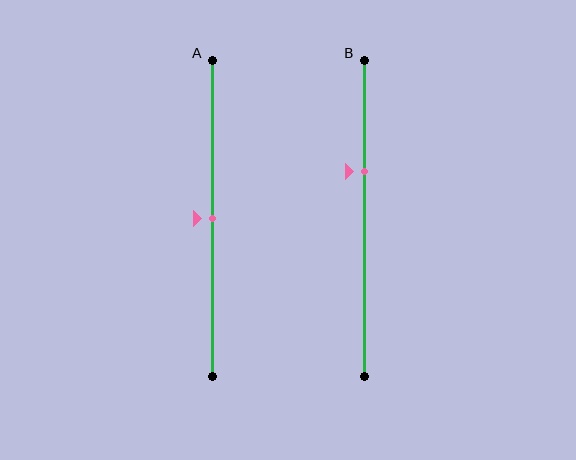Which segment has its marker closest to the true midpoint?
Segment A has its marker closest to the true midpoint.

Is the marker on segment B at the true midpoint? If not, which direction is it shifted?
No, the marker on segment B is shifted upward by about 15% of the segment length.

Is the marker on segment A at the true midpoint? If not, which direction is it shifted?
Yes, the marker on segment A is at the true midpoint.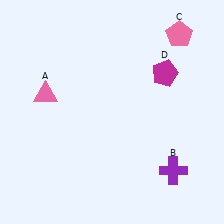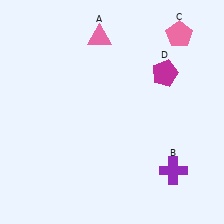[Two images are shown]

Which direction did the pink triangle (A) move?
The pink triangle (A) moved up.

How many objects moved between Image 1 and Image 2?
1 object moved between the two images.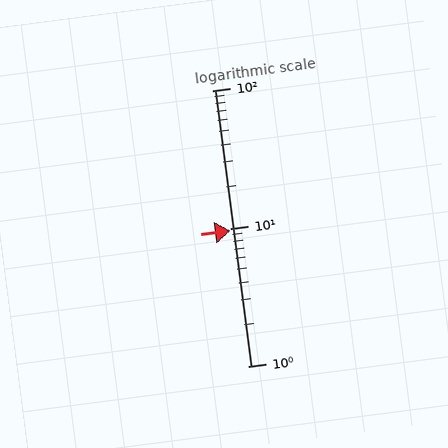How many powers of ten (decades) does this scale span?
The scale spans 2 decades, from 1 to 100.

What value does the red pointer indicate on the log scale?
The pointer indicates approximately 9.6.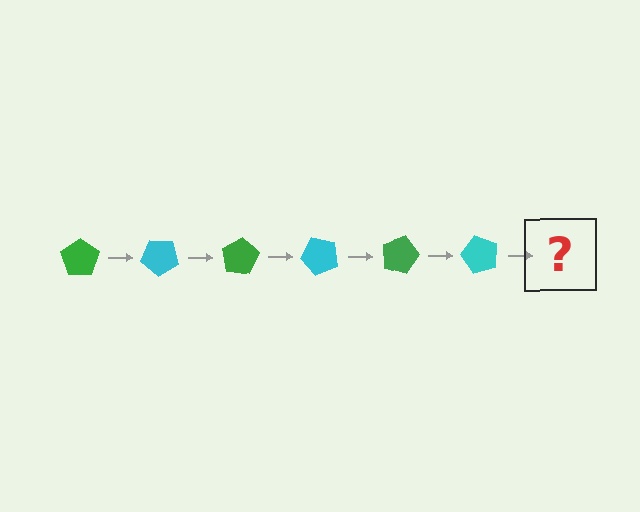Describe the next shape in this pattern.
It should be a green pentagon, rotated 240 degrees from the start.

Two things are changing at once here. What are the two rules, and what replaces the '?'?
The two rules are that it rotates 40 degrees each step and the color cycles through green and cyan. The '?' should be a green pentagon, rotated 240 degrees from the start.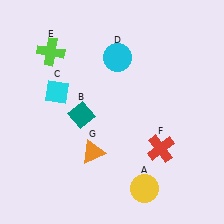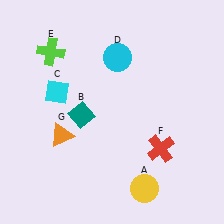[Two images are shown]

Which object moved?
The orange triangle (G) moved left.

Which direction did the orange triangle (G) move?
The orange triangle (G) moved left.